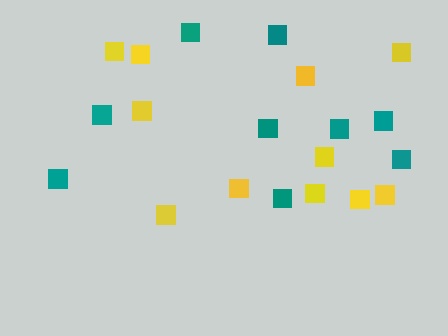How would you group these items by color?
There are 2 groups: one group of yellow squares (11) and one group of teal squares (9).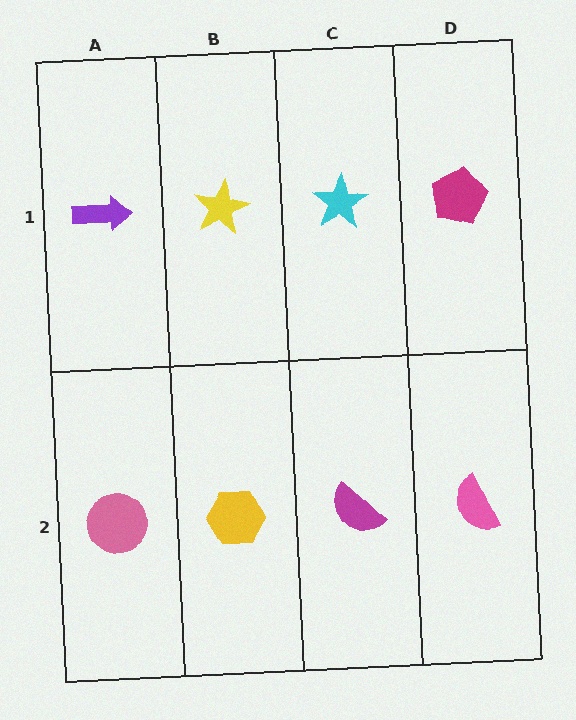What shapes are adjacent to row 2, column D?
A magenta pentagon (row 1, column D), a magenta semicircle (row 2, column C).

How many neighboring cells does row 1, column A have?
2.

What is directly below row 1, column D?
A pink semicircle.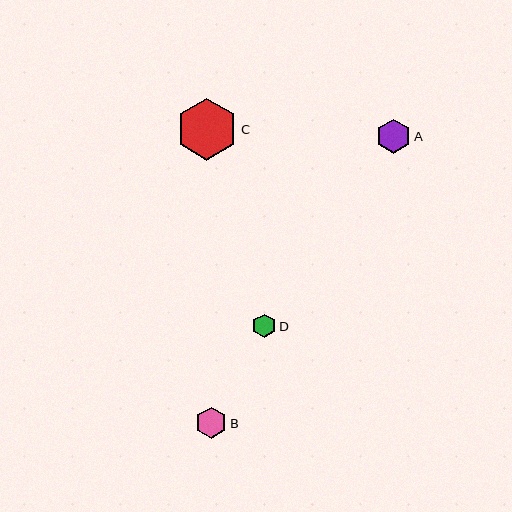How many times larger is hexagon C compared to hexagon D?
Hexagon C is approximately 2.6 times the size of hexagon D.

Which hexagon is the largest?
Hexagon C is the largest with a size of approximately 62 pixels.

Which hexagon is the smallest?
Hexagon D is the smallest with a size of approximately 24 pixels.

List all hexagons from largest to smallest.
From largest to smallest: C, A, B, D.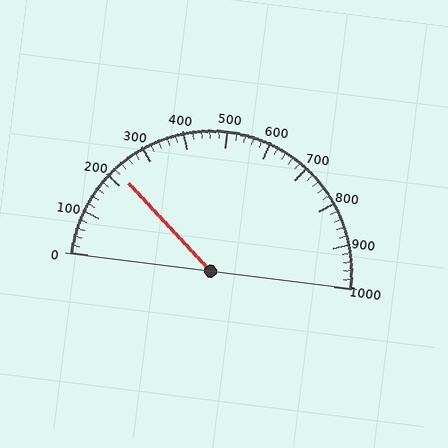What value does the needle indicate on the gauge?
The needle indicates approximately 220.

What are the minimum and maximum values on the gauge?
The gauge ranges from 0 to 1000.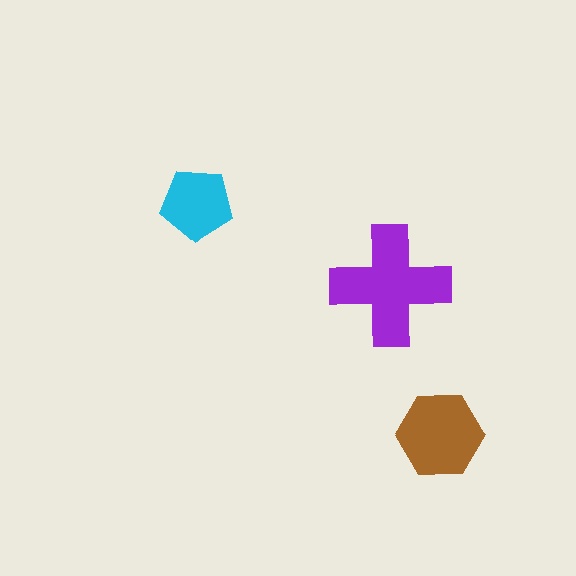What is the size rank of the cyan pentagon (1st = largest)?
3rd.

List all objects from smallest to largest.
The cyan pentagon, the brown hexagon, the purple cross.